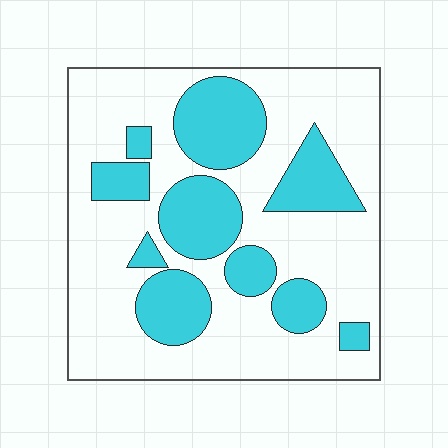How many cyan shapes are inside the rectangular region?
10.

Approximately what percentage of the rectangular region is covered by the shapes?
Approximately 30%.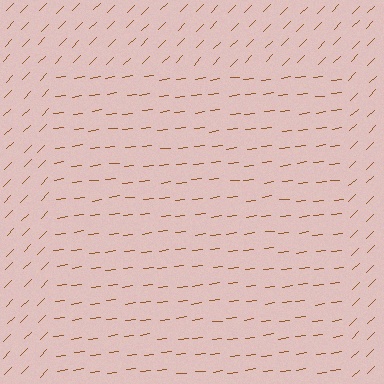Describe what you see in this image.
The image is filled with small brown line segments. A rectangle region in the image has lines oriented differently from the surrounding lines, creating a visible texture boundary.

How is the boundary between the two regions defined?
The boundary is defined purely by a change in line orientation (approximately 38 degrees difference). All lines are the same color and thickness.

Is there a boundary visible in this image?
Yes, there is a texture boundary formed by a change in line orientation.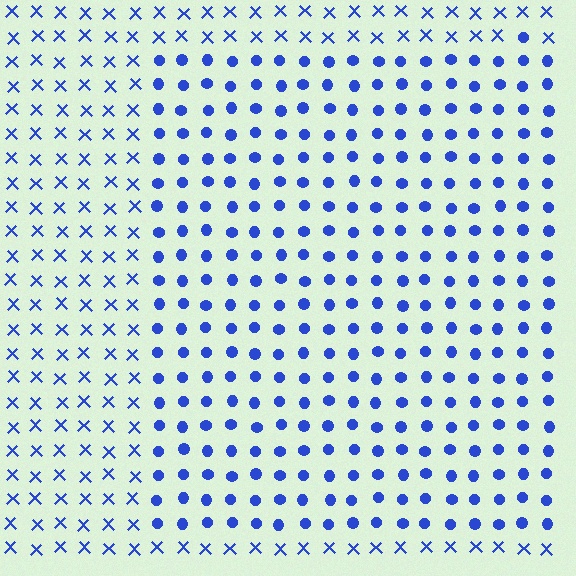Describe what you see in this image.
The image is filled with small blue elements arranged in a uniform grid. A rectangle-shaped region contains circles, while the surrounding area contains X marks. The boundary is defined purely by the change in element shape.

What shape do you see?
I see a rectangle.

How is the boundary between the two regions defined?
The boundary is defined by a change in element shape: circles inside vs. X marks outside. All elements share the same color and spacing.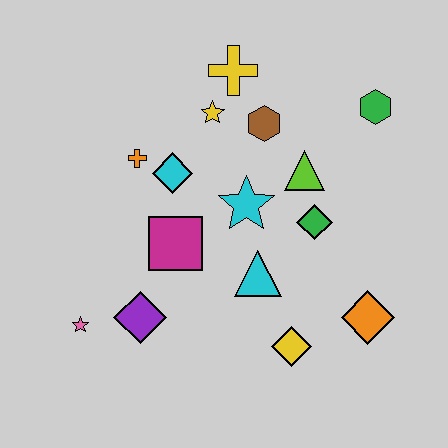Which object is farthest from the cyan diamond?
The orange diamond is farthest from the cyan diamond.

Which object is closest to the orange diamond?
The yellow diamond is closest to the orange diamond.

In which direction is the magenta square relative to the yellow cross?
The magenta square is below the yellow cross.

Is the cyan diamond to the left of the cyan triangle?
Yes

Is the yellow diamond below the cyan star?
Yes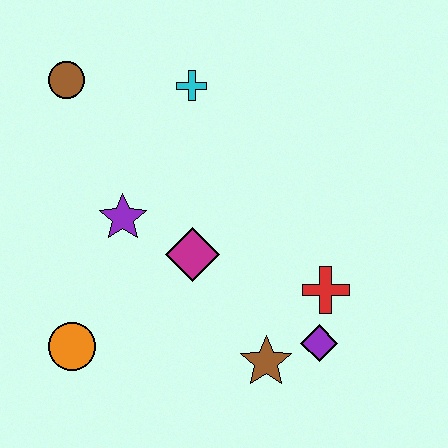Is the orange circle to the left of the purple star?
Yes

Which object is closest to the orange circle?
The purple star is closest to the orange circle.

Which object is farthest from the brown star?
The brown circle is farthest from the brown star.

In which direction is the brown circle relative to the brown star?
The brown circle is above the brown star.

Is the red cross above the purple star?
No